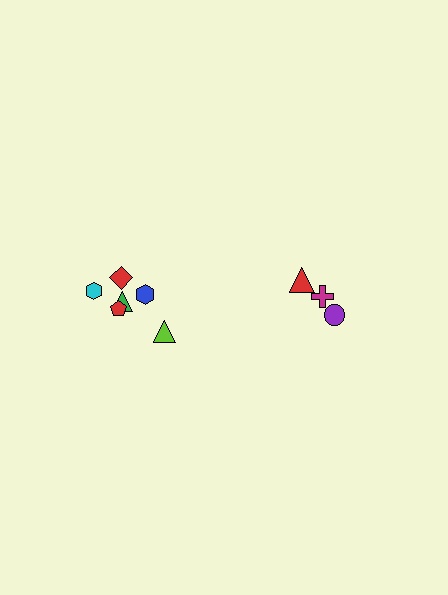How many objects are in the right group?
There are 3 objects.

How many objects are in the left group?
There are 6 objects.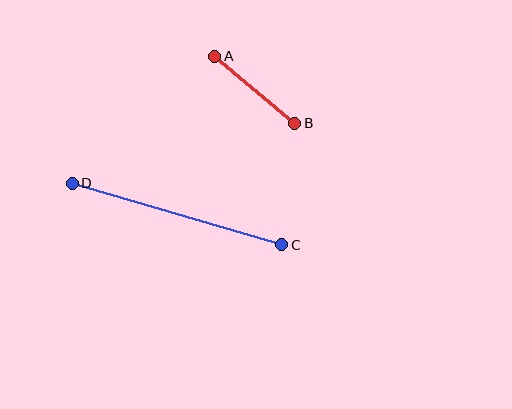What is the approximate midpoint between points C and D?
The midpoint is at approximately (177, 214) pixels.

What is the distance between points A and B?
The distance is approximately 105 pixels.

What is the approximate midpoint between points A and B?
The midpoint is at approximately (255, 90) pixels.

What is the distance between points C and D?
The distance is approximately 218 pixels.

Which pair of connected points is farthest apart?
Points C and D are farthest apart.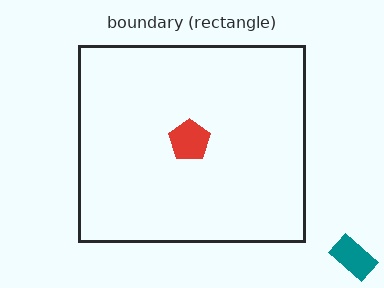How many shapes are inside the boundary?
1 inside, 1 outside.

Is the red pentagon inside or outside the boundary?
Inside.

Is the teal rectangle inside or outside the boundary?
Outside.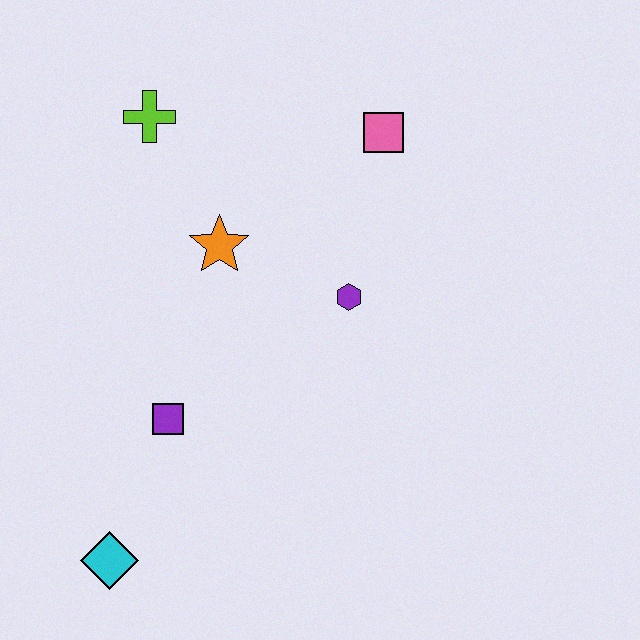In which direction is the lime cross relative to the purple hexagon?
The lime cross is to the left of the purple hexagon.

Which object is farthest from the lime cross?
The cyan diamond is farthest from the lime cross.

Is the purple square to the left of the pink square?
Yes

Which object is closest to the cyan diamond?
The purple square is closest to the cyan diamond.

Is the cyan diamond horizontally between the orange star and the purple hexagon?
No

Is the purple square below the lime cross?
Yes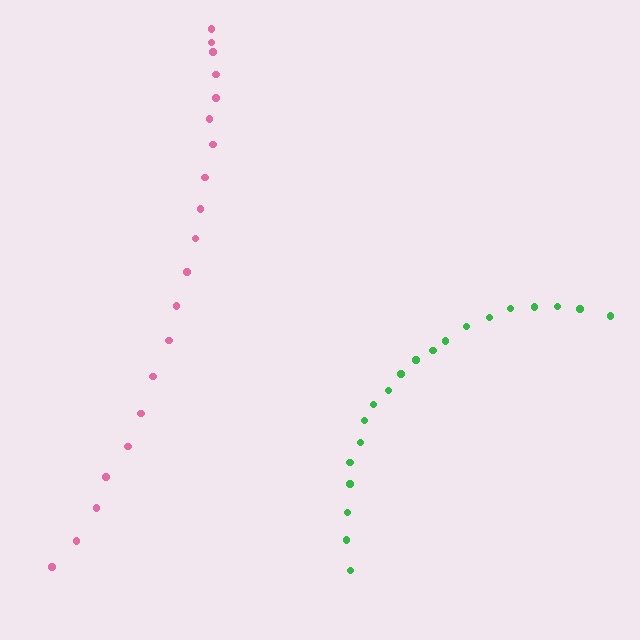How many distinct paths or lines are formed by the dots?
There are 2 distinct paths.